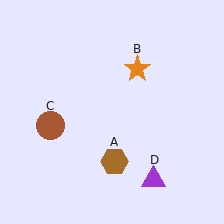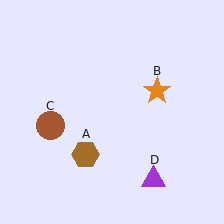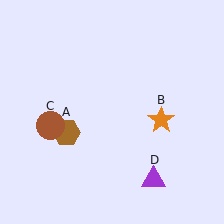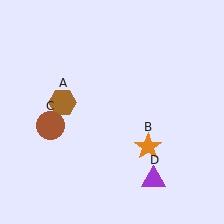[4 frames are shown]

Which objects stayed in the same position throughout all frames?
Brown circle (object C) and purple triangle (object D) remained stationary.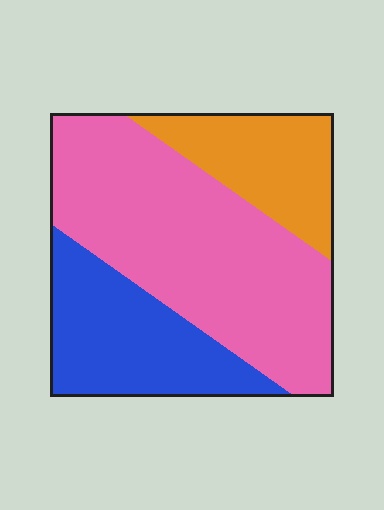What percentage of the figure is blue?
Blue covers 26% of the figure.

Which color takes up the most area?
Pink, at roughly 55%.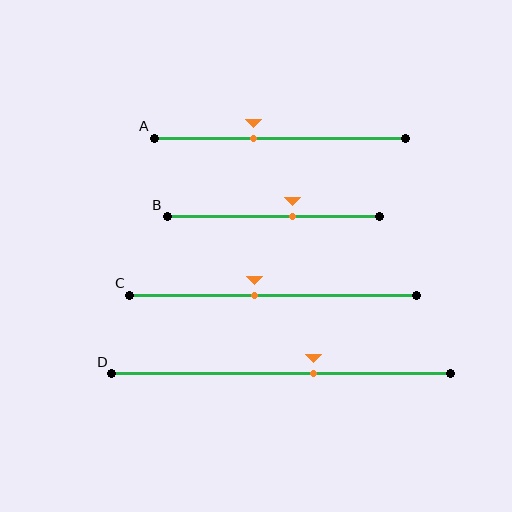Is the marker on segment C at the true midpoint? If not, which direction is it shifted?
No, the marker on segment C is shifted to the left by about 6% of the segment length.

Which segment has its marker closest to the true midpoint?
Segment C has its marker closest to the true midpoint.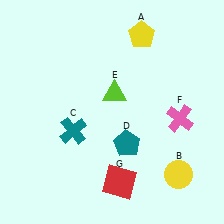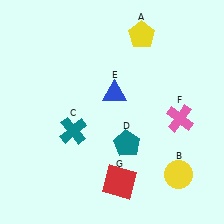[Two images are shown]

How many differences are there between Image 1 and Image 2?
There is 1 difference between the two images.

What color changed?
The triangle (E) changed from lime in Image 1 to blue in Image 2.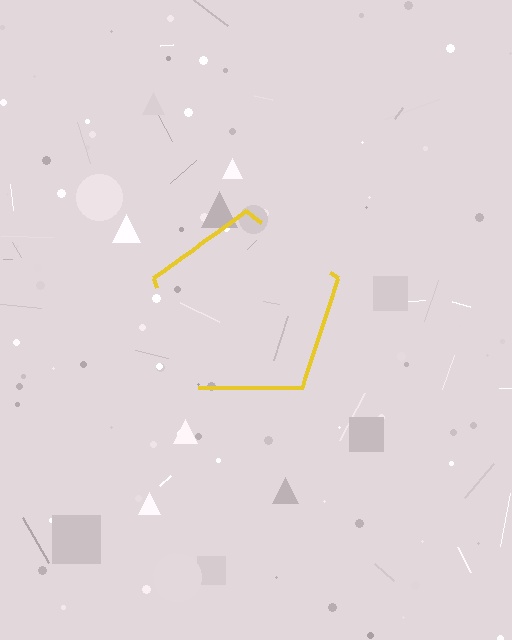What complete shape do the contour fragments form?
The contour fragments form a pentagon.